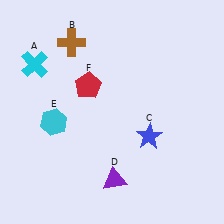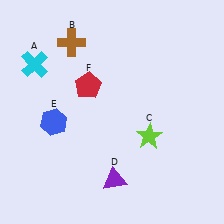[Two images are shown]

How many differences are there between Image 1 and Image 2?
There are 2 differences between the two images.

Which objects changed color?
C changed from blue to lime. E changed from cyan to blue.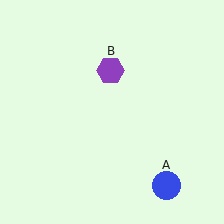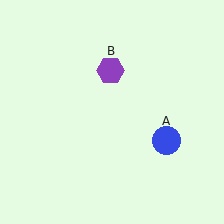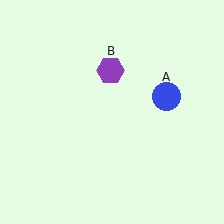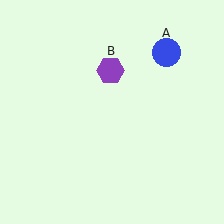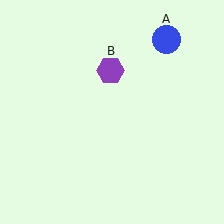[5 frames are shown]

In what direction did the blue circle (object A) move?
The blue circle (object A) moved up.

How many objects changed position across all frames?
1 object changed position: blue circle (object A).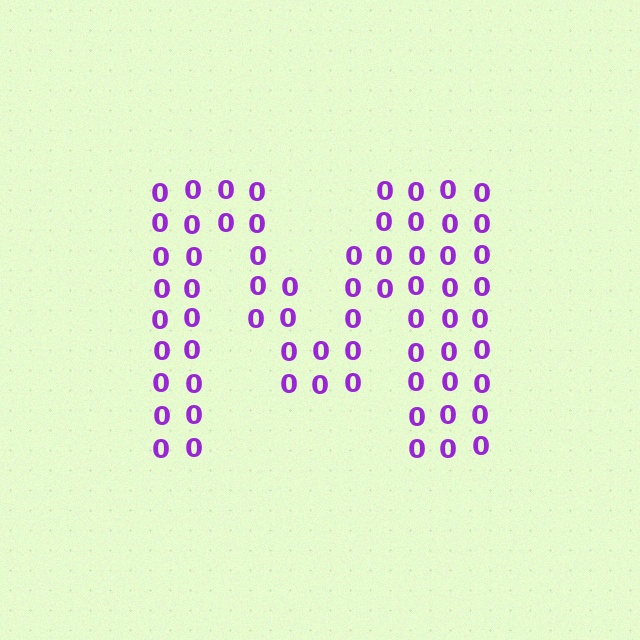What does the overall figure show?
The overall figure shows the letter M.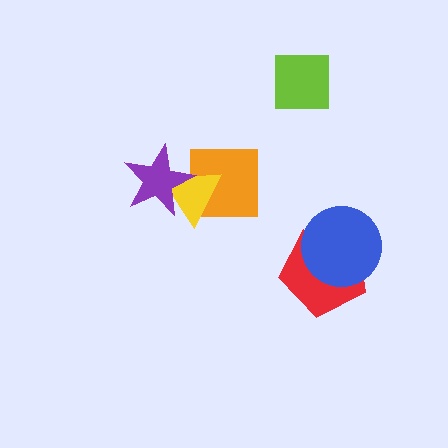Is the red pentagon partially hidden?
Yes, it is partially covered by another shape.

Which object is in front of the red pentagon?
The blue circle is in front of the red pentagon.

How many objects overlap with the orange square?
1 object overlaps with the orange square.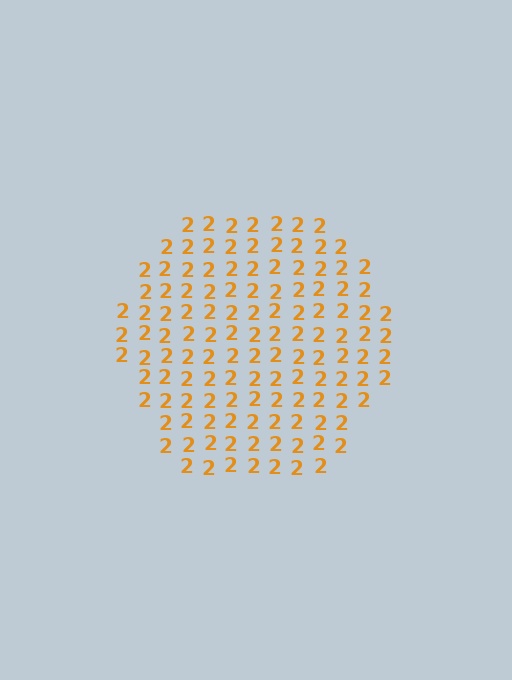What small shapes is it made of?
It is made of small digit 2's.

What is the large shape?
The large shape is a hexagon.